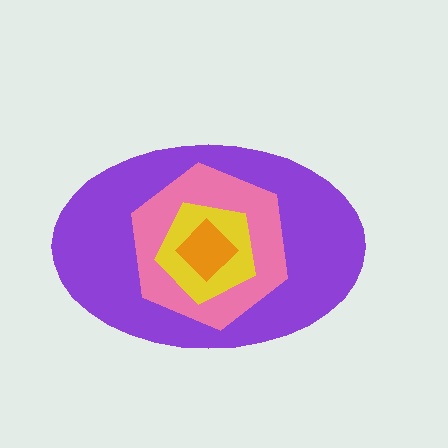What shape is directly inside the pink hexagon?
The yellow pentagon.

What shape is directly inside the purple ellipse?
The pink hexagon.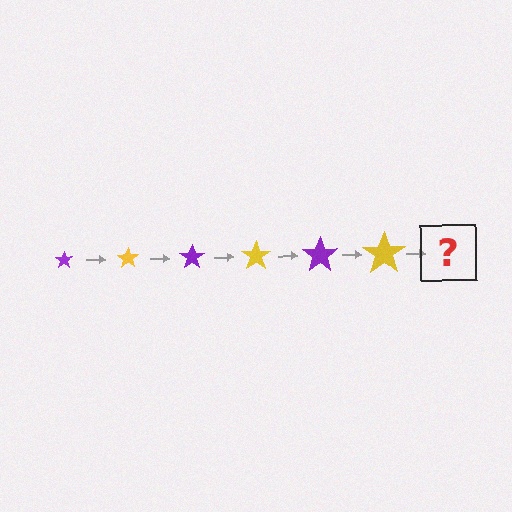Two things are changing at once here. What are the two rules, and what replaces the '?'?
The two rules are that the star grows larger each step and the color cycles through purple and yellow. The '?' should be a purple star, larger than the previous one.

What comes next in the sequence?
The next element should be a purple star, larger than the previous one.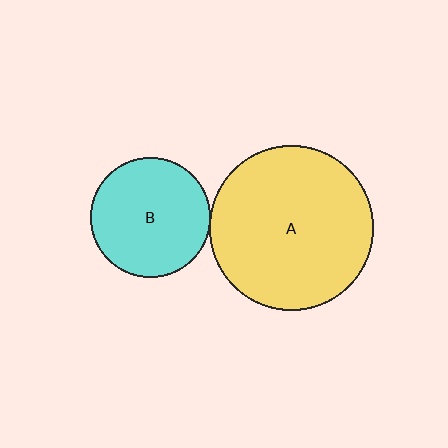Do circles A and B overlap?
Yes.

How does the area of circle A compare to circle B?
Approximately 1.9 times.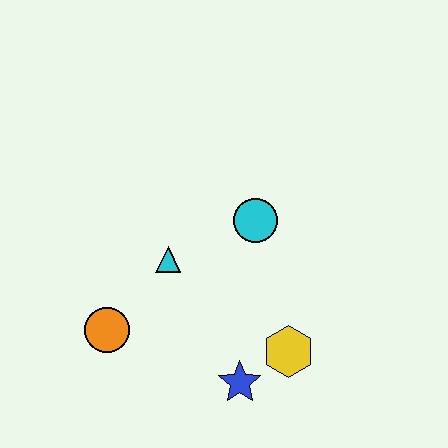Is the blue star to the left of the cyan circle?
Yes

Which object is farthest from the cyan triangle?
The yellow hexagon is farthest from the cyan triangle.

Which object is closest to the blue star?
The yellow hexagon is closest to the blue star.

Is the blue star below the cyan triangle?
Yes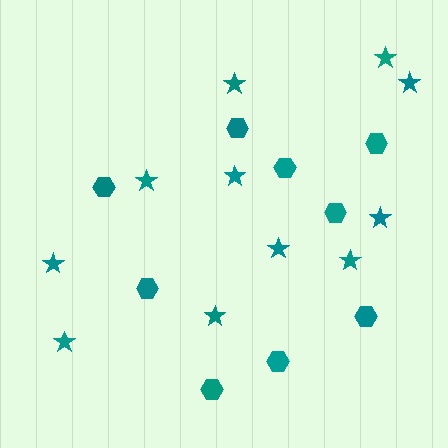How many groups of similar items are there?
There are 2 groups: one group of hexagons (9) and one group of stars (11).